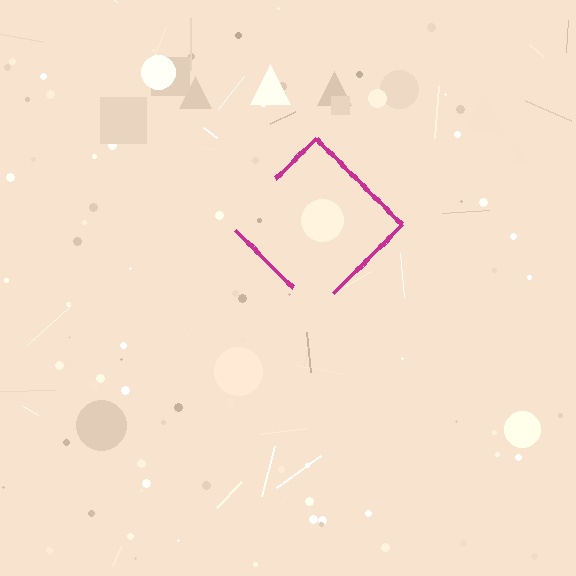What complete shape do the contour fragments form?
The contour fragments form a diamond.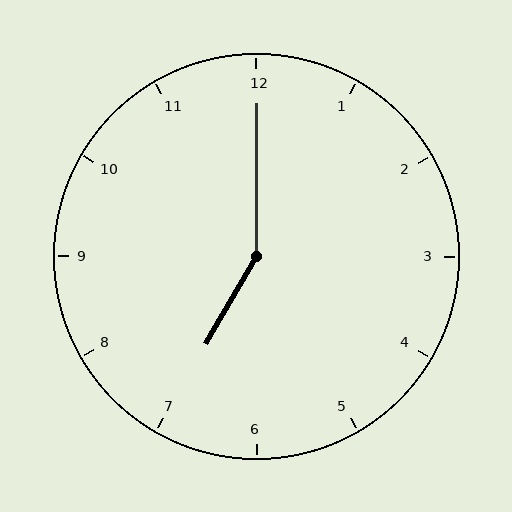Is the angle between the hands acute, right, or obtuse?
It is obtuse.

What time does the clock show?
7:00.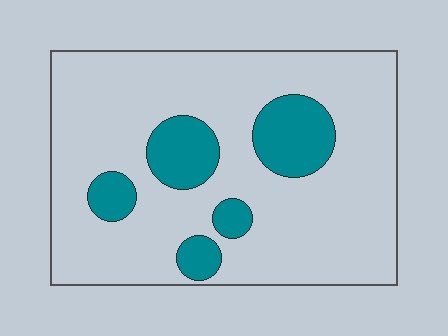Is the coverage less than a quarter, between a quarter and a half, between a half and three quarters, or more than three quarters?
Less than a quarter.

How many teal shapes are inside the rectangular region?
5.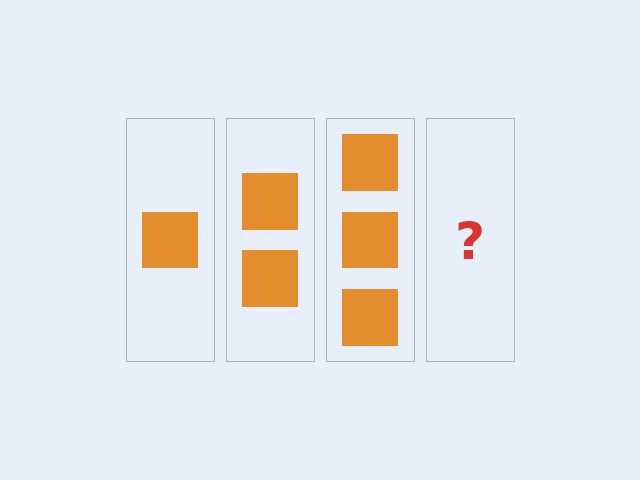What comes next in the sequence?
The next element should be 4 squares.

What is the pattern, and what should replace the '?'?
The pattern is that each step adds one more square. The '?' should be 4 squares.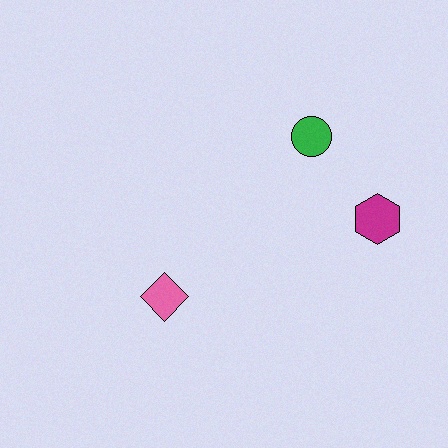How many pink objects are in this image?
There is 1 pink object.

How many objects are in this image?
There are 3 objects.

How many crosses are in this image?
There are no crosses.